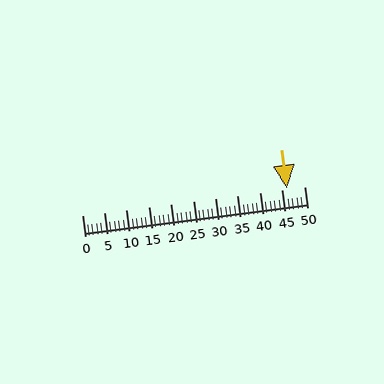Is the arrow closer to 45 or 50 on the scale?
The arrow is closer to 45.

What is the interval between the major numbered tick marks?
The major tick marks are spaced 5 units apart.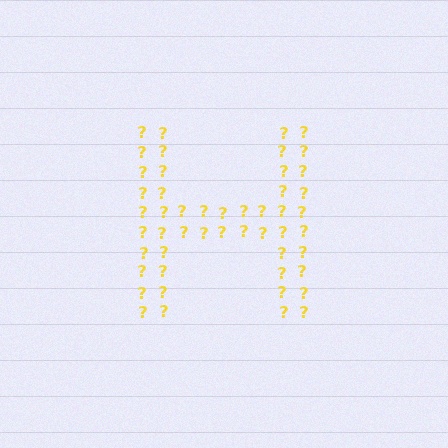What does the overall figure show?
The overall figure shows the letter H.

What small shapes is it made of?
It is made of small question marks.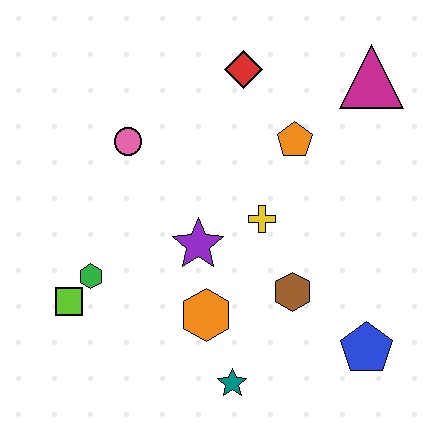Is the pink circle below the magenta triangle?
Yes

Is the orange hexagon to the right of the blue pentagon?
No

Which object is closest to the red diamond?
The orange pentagon is closest to the red diamond.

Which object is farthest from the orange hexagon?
The magenta triangle is farthest from the orange hexagon.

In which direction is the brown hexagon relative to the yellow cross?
The brown hexagon is below the yellow cross.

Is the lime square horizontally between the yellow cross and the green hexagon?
No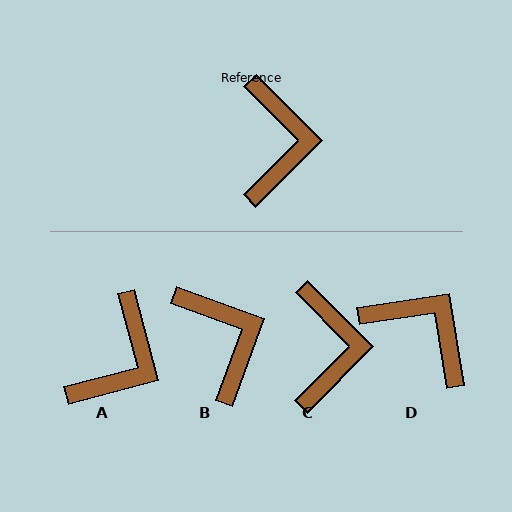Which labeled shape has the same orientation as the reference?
C.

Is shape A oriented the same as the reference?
No, it is off by about 30 degrees.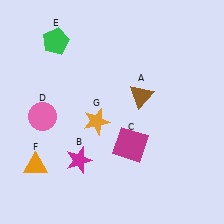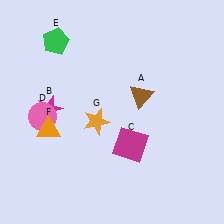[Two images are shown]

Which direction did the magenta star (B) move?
The magenta star (B) moved up.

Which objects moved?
The objects that moved are: the magenta star (B), the orange triangle (F).